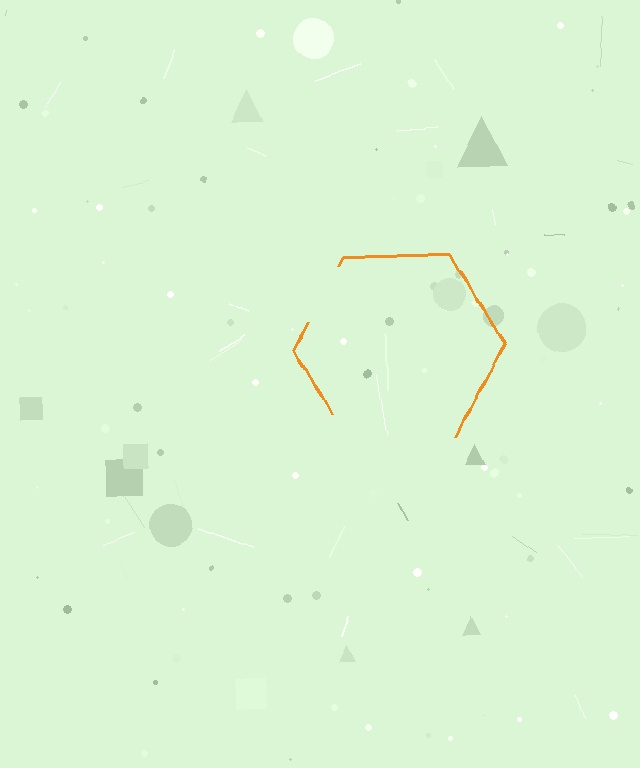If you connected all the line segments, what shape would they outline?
They would outline a hexagon.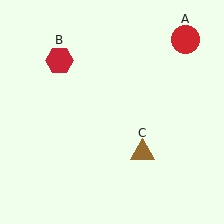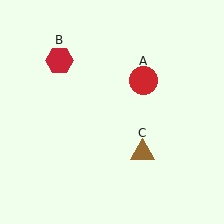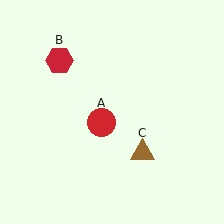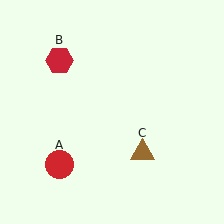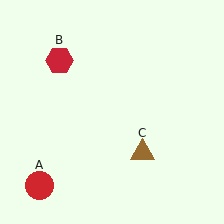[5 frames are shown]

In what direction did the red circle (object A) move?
The red circle (object A) moved down and to the left.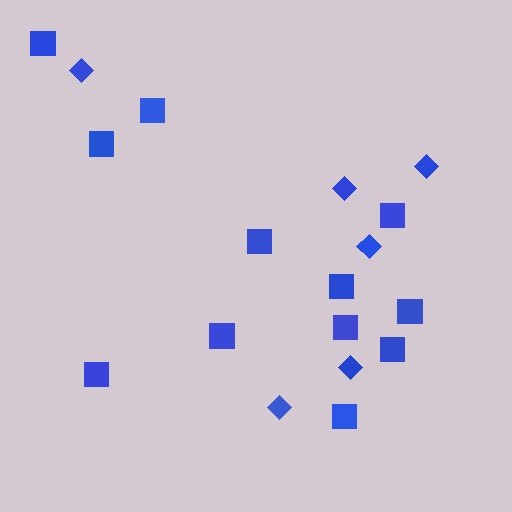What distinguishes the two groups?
There are 2 groups: one group of diamonds (6) and one group of squares (12).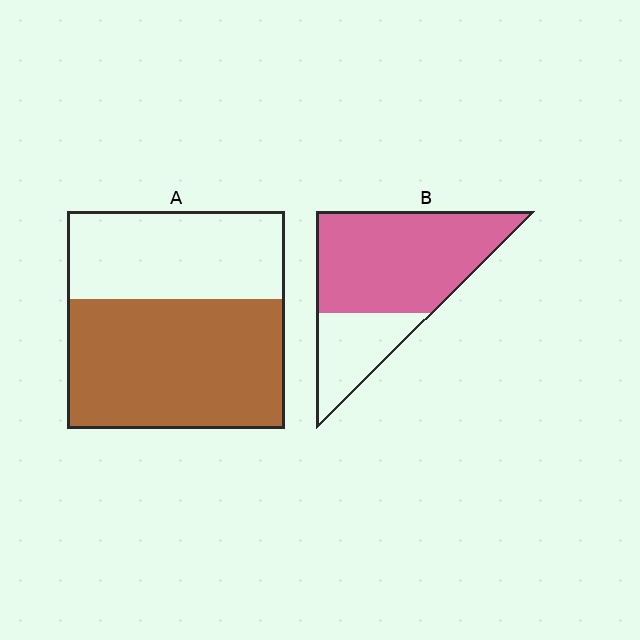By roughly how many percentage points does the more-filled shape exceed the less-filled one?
By roughly 10 percentage points (B over A).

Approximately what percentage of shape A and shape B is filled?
A is approximately 60% and B is approximately 70%.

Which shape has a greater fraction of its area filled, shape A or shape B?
Shape B.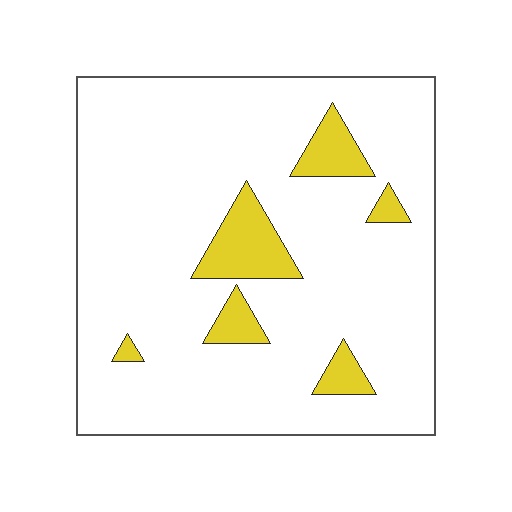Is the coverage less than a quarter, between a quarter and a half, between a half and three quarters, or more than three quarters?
Less than a quarter.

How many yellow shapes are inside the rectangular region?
6.